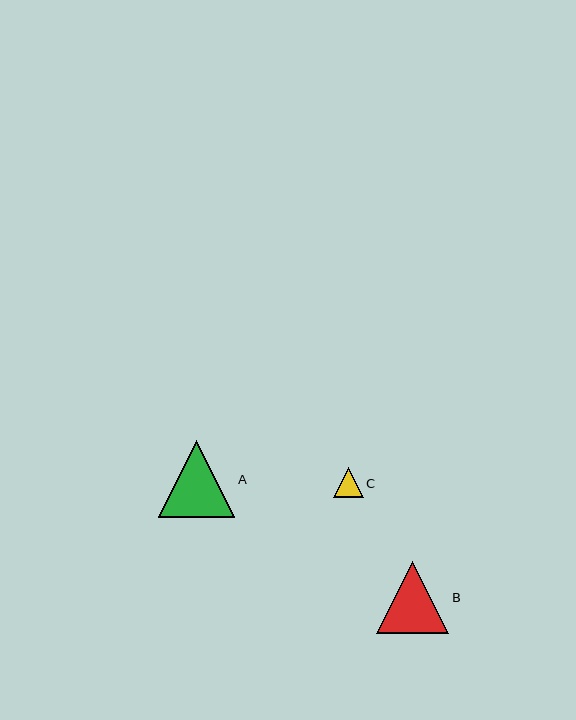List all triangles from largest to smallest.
From largest to smallest: A, B, C.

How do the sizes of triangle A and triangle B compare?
Triangle A and triangle B are approximately the same size.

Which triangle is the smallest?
Triangle C is the smallest with a size of approximately 30 pixels.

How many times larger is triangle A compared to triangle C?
Triangle A is approximately 2.6 times the size of triangle C.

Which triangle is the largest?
Triangle A is the largest with a size of approximately 77 pixels.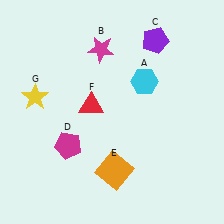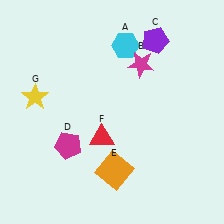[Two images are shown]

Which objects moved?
The objects that moved are: the cyan hexagon (A), the magenta star (B), the red triangle (F).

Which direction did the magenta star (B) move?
The magenta star (B) moved right.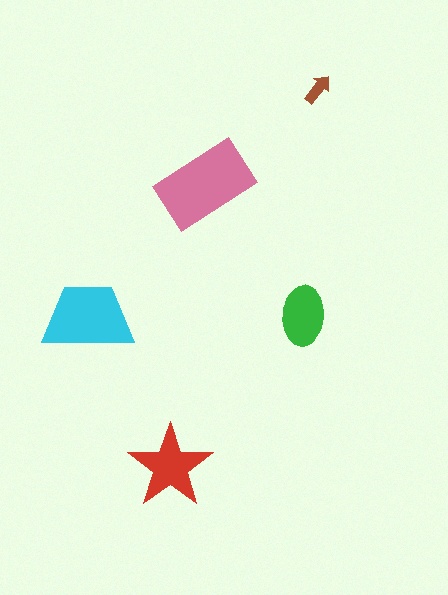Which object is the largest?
The pink rectangle.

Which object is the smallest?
The brown arrow.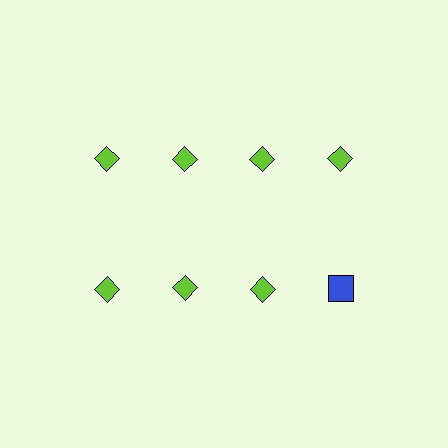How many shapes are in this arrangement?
There are 8 shapes arranged in a grid pattern.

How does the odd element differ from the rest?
It differs in both color (blue instead of lime) and shape (square instead of diamond).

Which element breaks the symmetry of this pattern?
The blue square in the second row, second from right column breaks the symmetry. All other shapes are lime diamonds.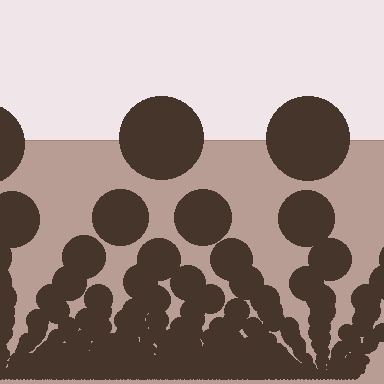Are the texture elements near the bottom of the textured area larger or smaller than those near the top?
Smaller. The gradient is inverted — elements near the bottom are smaller and denser.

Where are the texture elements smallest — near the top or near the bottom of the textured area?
Near the bottom.